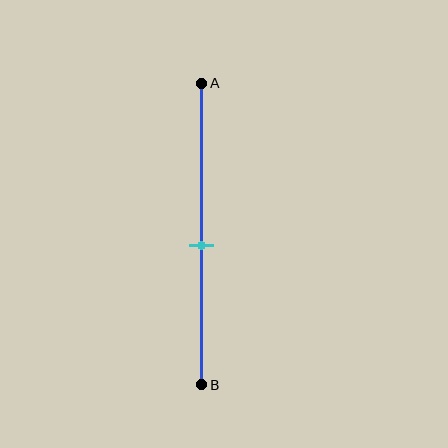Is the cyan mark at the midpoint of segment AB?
No, the mark is at about 55% from A, not at the 50% midpoint.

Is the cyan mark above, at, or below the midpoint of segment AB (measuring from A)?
The cyan mark is below the midpoint of segment AB.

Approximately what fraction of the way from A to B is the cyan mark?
The cyan mark is approximately 55% of the way from A to B.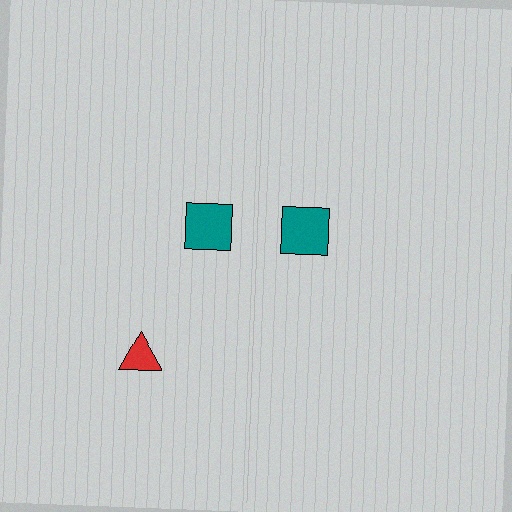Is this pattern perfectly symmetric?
No, the pattern is not perfectly symmetric. A red triangle is missing from the right side.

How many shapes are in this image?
There are 3 shapes in this image.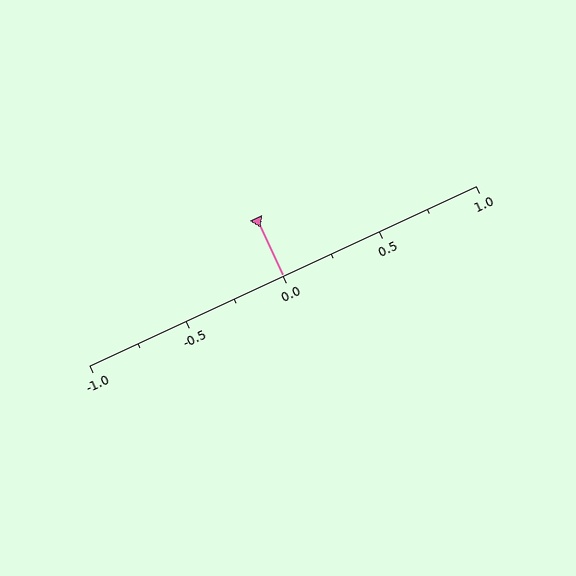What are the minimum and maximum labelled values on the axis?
The axis runs from -1.0 to 1.0.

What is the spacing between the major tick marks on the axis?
The major ticks are spaced 0.5 apart.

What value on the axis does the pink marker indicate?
The marker indicates approximately 0.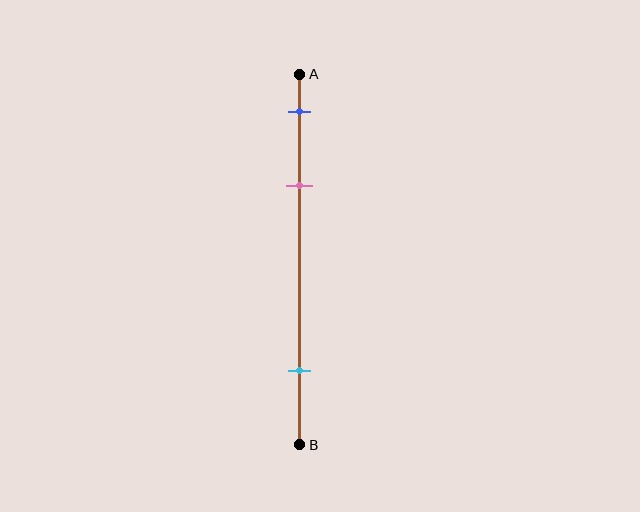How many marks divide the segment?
There are 3 marks dividing the segment.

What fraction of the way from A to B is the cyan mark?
The cyan mark is approximately 80% (0.8) of the way from A to B.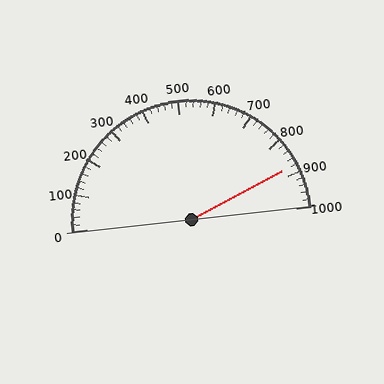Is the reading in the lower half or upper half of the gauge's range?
The reading is in the upper half of the range (0 to 1000).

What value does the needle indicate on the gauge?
The needle indicates approximately 880.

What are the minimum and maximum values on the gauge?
The gauge ranges from 0 to 1000.